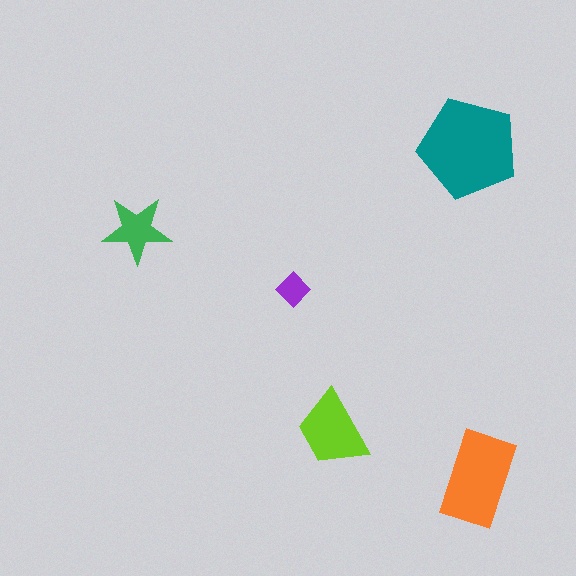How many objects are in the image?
There are 5 objects in the image.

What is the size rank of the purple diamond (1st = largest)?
5th.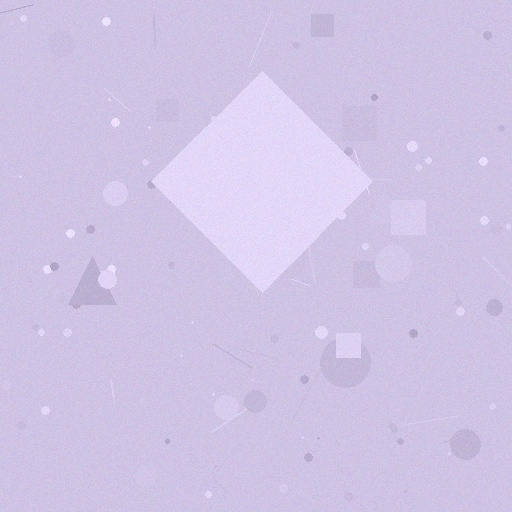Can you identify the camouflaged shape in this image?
The camouflaged shape is a diamond.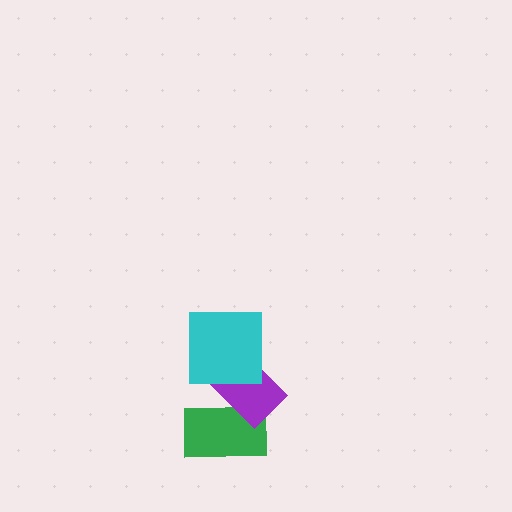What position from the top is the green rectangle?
The green rectangle is 3rd from the top.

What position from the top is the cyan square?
The cyan square is 1st from the top.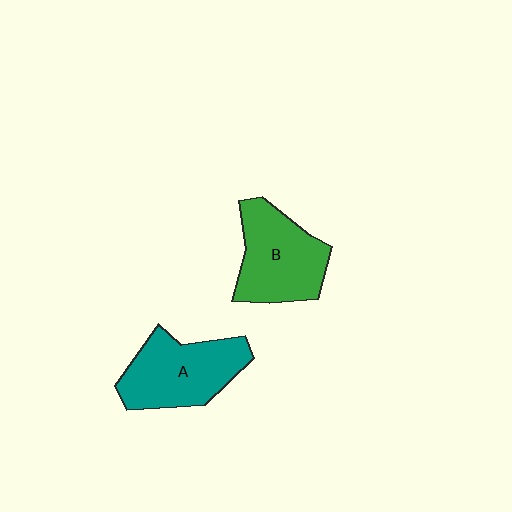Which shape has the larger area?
Shape A (teal).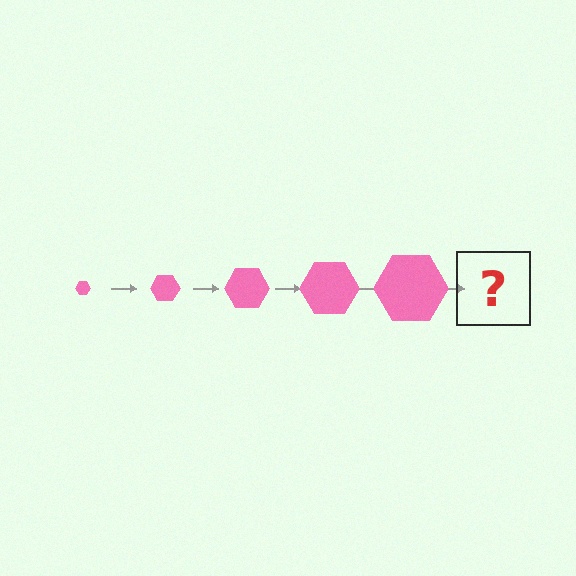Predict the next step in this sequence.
The next step is a pink hexagon, larger than the previous one.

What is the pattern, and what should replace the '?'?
The pattern is that the hexagon gets progressively larger each step. The '?' should be a pink hexagon, larger than the previous one.